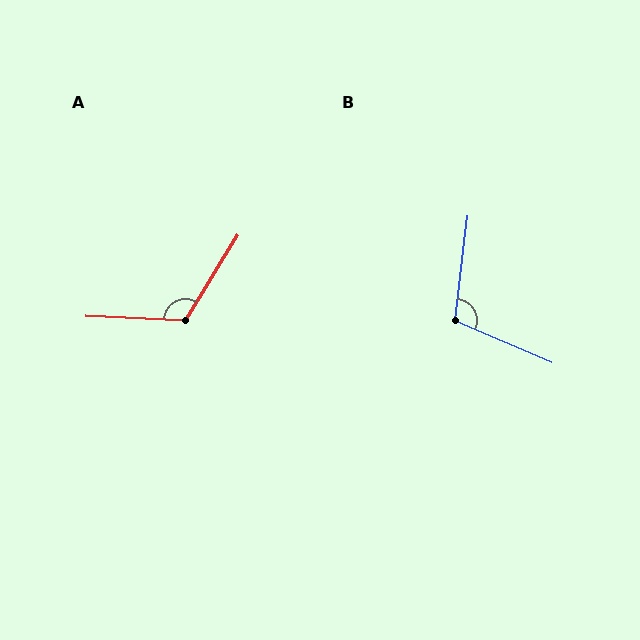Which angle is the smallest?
B, at approximately 106 degrees.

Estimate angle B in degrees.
Approximately 106 degrees.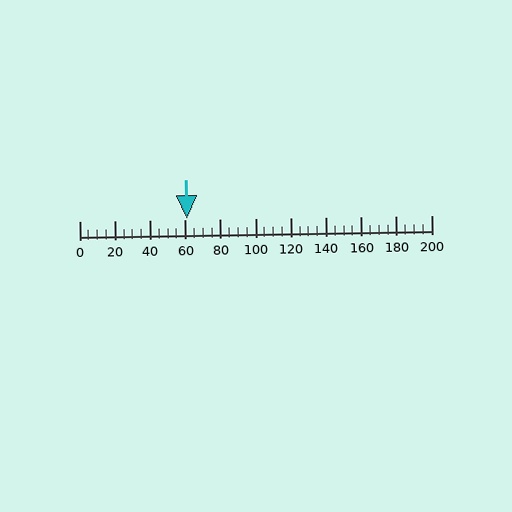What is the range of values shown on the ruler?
The ruler shows values from 0 to 200.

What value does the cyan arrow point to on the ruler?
The cyan arrow points to approximately 61.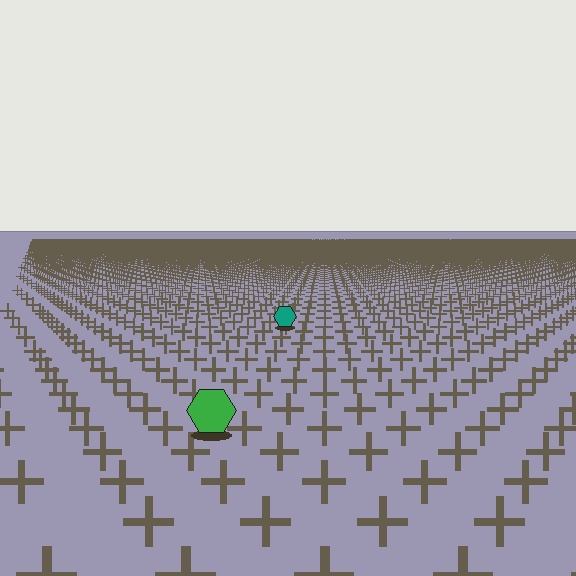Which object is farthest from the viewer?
The teal hexagon is farthest from the viewer. It appears smaller and the ground texture around it is denser.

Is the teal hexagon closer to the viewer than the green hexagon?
No. The green hexagon is closer — you can tell from the texture gradient: the ground texture is coarser near it.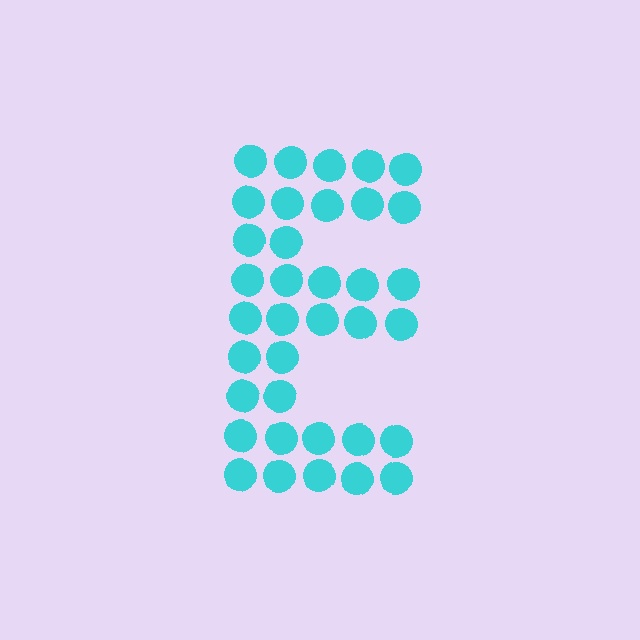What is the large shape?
The large shape is the letter E.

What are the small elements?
The small elements are circles.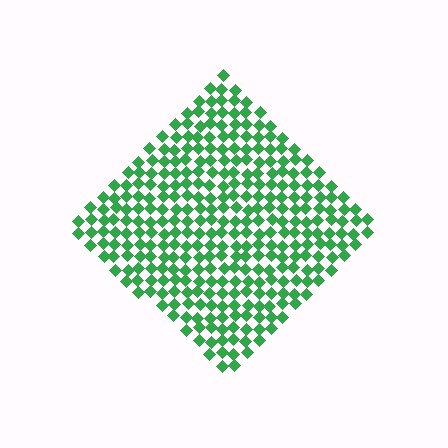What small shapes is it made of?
It is made of small diamonds.